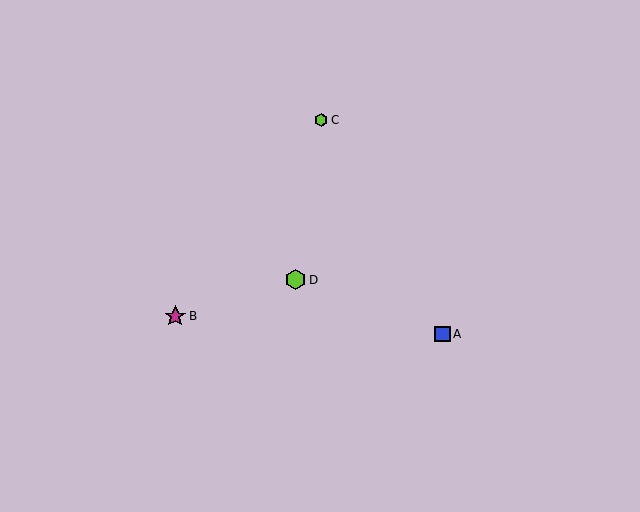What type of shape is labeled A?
Shape A is a blue square.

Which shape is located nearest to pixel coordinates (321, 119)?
The lime hexagon (labeled C) at (321, 120) is nearest to that location.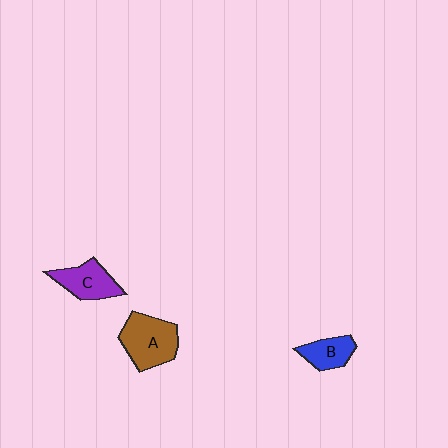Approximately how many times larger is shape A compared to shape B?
Approximately 1.8 times.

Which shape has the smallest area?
Shape B (blue).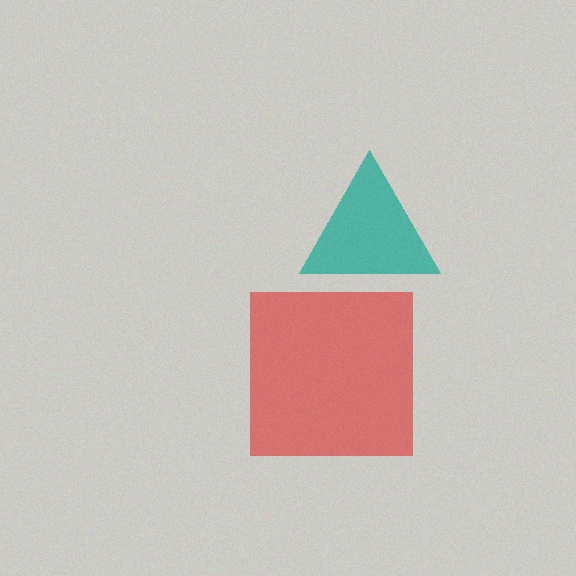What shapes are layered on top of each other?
The layered shapes are: a red square, a teal triangle.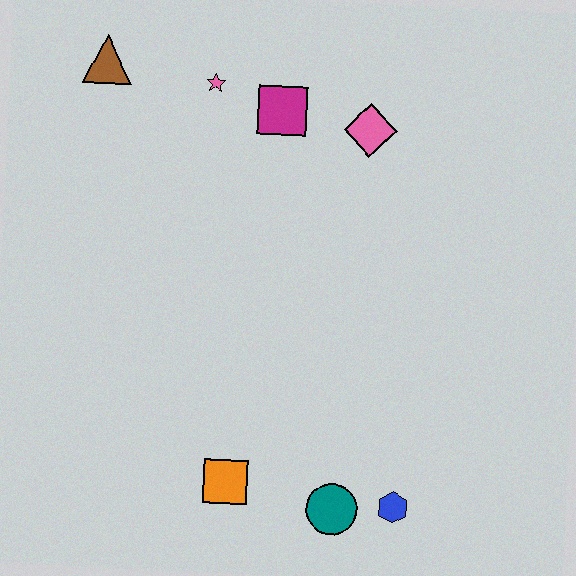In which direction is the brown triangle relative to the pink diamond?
The brown triangle is to the left of the pink diamond.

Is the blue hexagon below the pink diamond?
Yes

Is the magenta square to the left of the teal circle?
Yes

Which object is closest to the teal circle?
The blue hexagon is closest to the teal circle.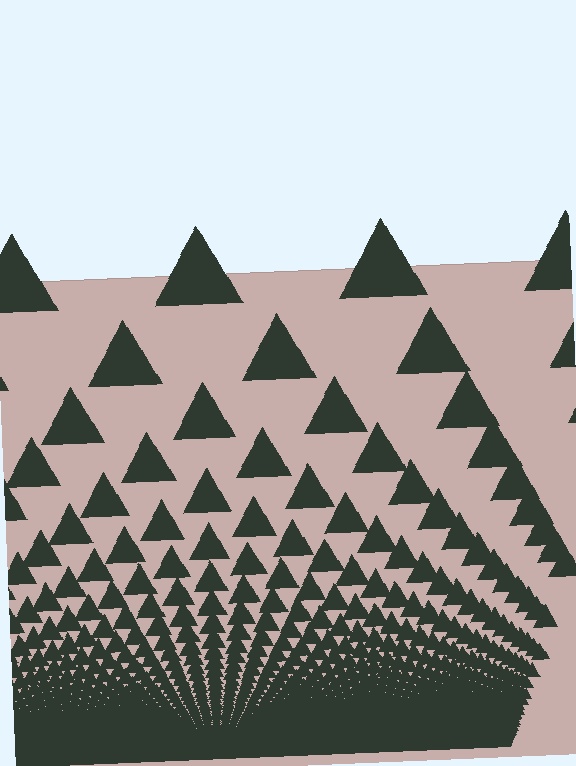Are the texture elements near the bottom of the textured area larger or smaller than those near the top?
Smaller. The gradient is inverted — elements near the bottom are smaller and denser.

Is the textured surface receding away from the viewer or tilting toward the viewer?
The surface appears to tilt toward the viewer. Texture elements get larger and sparser toward the top.